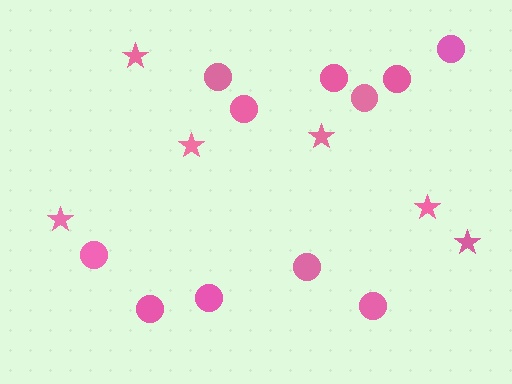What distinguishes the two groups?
There are 2 groups: one group of circles (11) and one group of stars (6).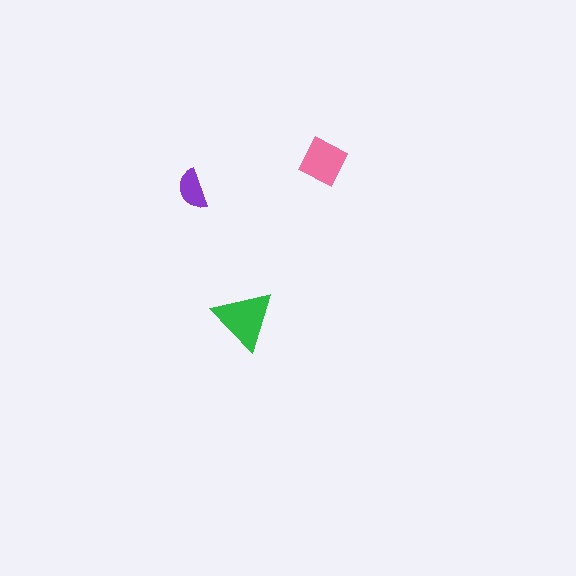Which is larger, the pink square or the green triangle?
The green triangle.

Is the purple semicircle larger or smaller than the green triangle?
Smaller.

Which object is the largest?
The green triangle.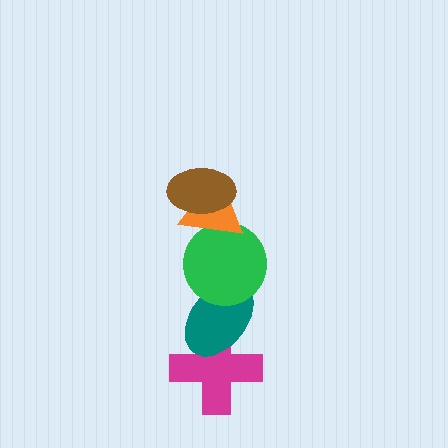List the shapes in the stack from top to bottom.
From top to bottom: the brown ellipse, the orange triangle, the green circle, the teal ellipse, the magenta cross.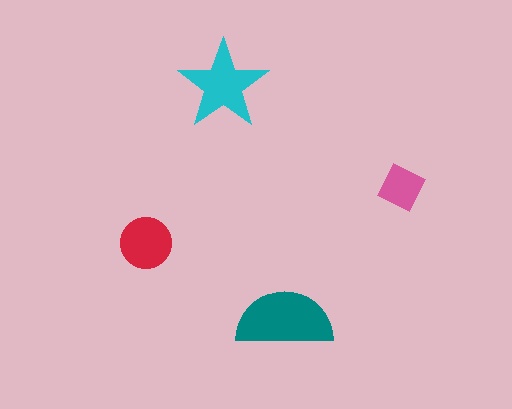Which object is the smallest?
The pink square.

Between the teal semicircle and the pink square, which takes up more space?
The teal semicircle.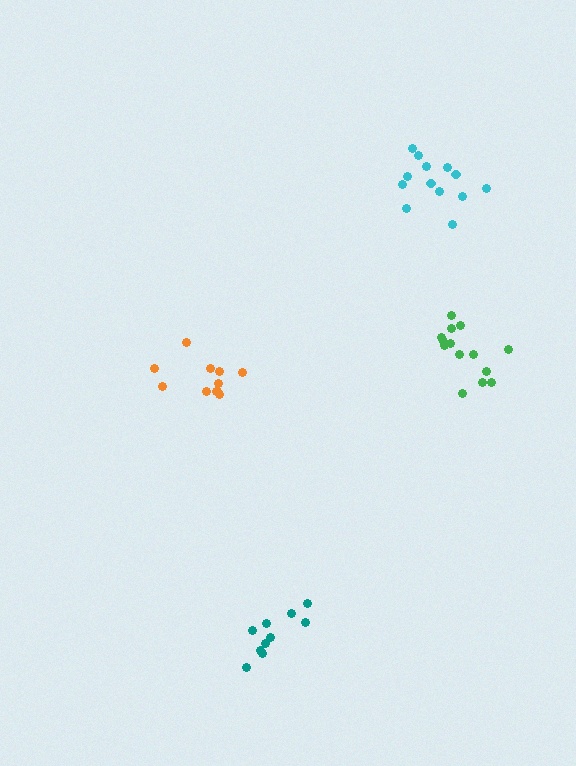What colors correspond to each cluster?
The clusters are colored: cyan, teal, green, orange.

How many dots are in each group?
Group 1: 13 dots, Group 2: 10 dots, Group 3: 14 dots, Group 4: 11 dots (48 total).